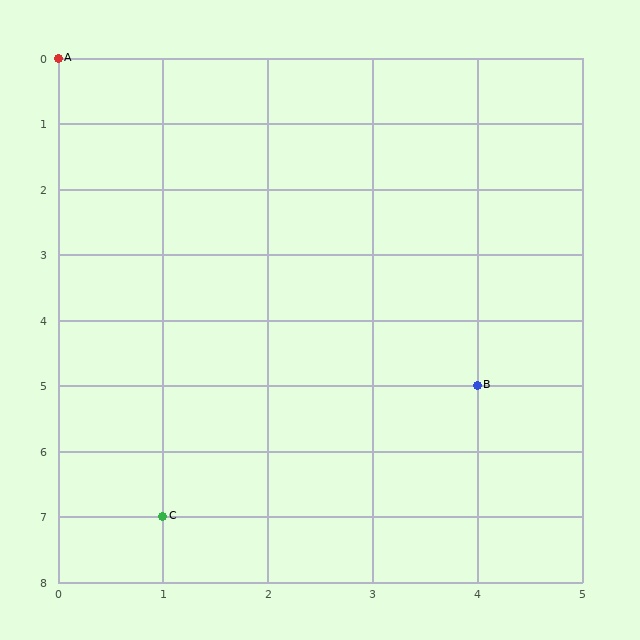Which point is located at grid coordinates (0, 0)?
Point A is at (0, 0).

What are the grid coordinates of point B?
Point B is at grid coordinates (4, 5).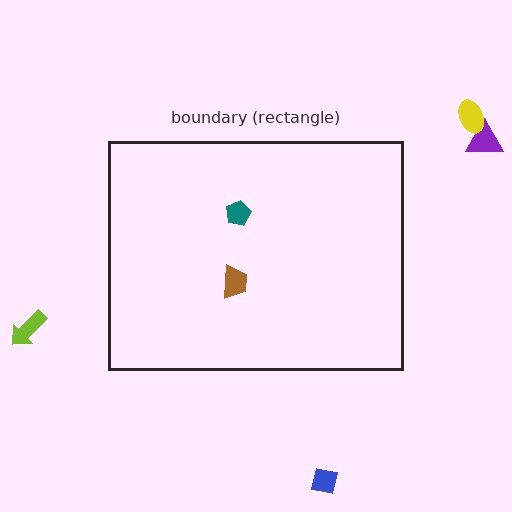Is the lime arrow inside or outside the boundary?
Outside.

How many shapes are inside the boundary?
2 inside, 4 outside.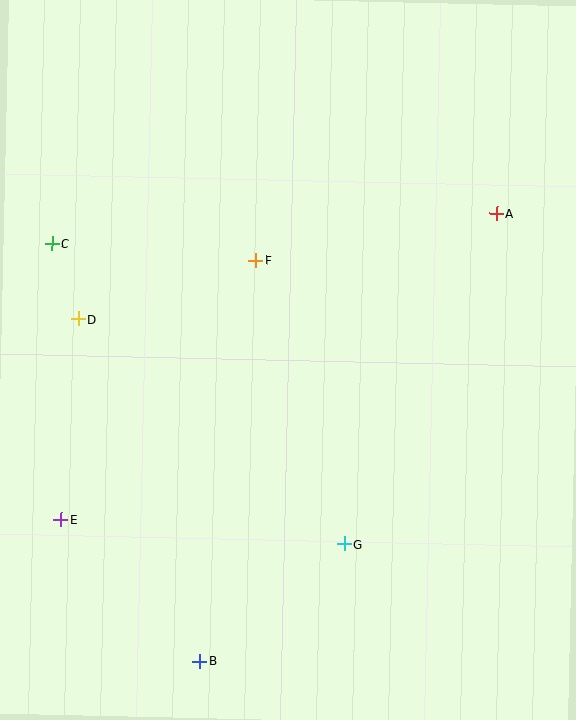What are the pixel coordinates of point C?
Point C is at (52, 243).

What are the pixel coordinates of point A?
Point A is at (497, 214).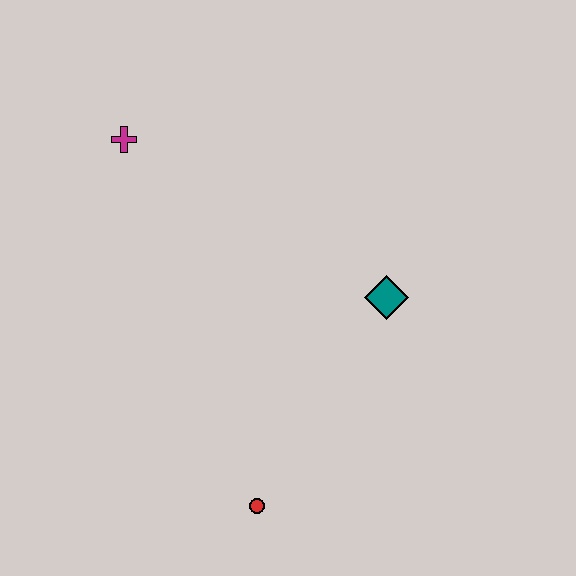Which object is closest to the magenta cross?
The teal diamond is closest to the magenta cross.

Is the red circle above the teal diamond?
No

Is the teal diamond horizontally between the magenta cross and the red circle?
No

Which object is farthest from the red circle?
The magenta cross is farthest from the red circle.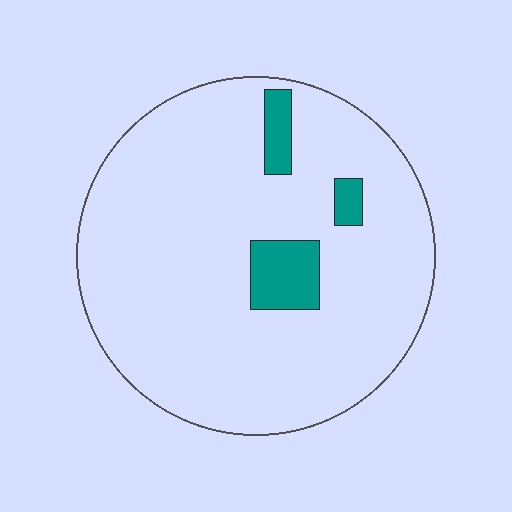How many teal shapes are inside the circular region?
3.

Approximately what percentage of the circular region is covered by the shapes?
Approximately 10%.